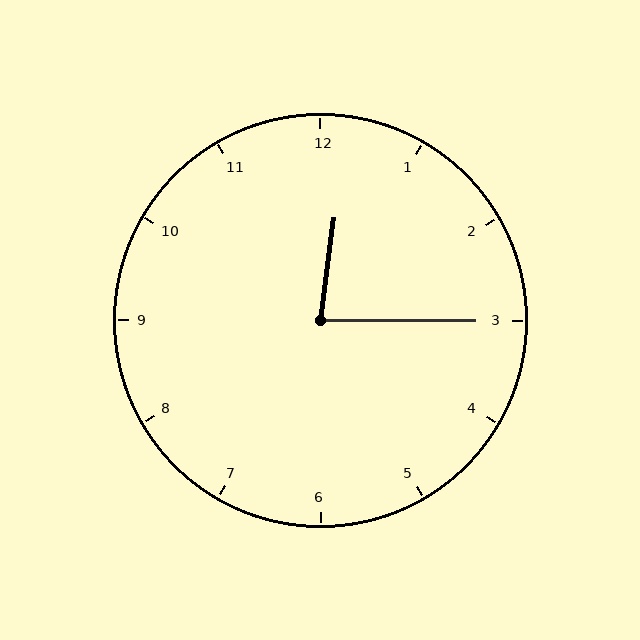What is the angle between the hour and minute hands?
Approximately 82 degrees.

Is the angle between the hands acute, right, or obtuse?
It is acute.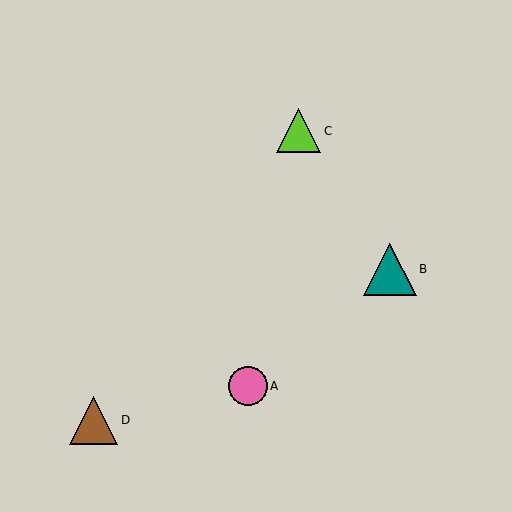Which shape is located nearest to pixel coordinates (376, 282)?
The teal triangle (labeled B) at (390, 269) is nearest to that location.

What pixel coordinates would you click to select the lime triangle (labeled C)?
Click at (299, 131) to select the lime triangle C.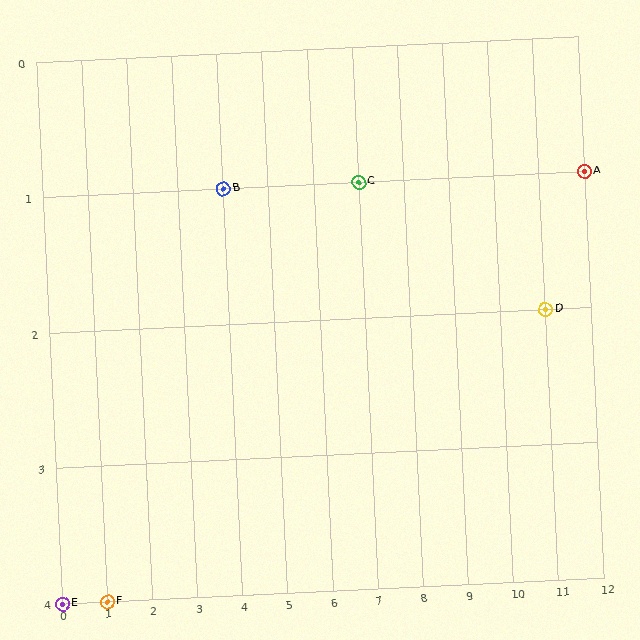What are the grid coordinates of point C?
Point C is at grid coordinates (7, 1).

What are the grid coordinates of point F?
Point F is at grid coordinates (1, 4).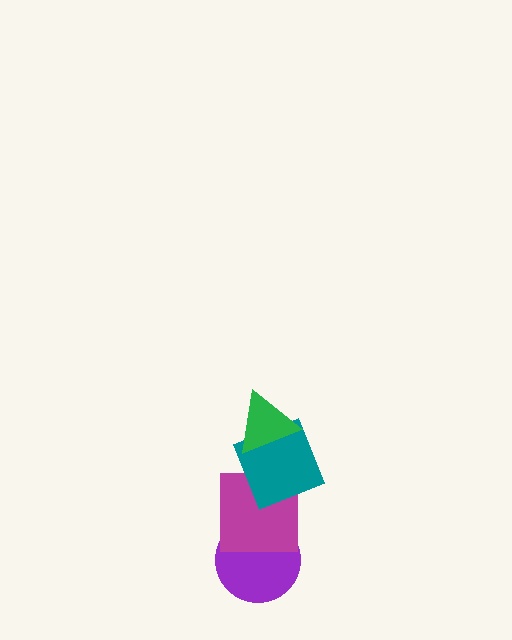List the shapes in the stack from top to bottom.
From top to bottom: the green triangle, the teal square, the magenta square, the purple circle.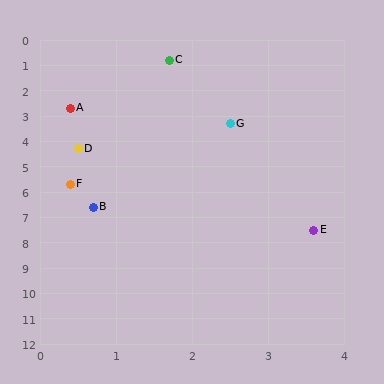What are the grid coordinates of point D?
Point D is at approximately (0.5, 4.3).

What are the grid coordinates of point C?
Point C is at approximately (1.7, 0.8).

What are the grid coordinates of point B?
Point B is at approximately (0.7, 6.6).